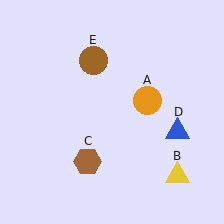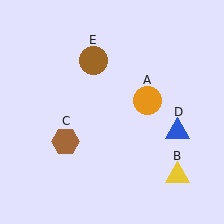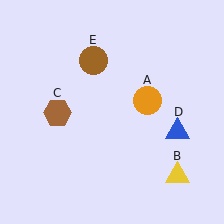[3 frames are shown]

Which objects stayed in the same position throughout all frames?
Orange circle (object A) and yellow triangle (object B) and blue triangle (object D) and brown circle (object E) remained stationary.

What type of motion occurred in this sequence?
The brown hexagon (object C) rotated clockwise around the center of the scene.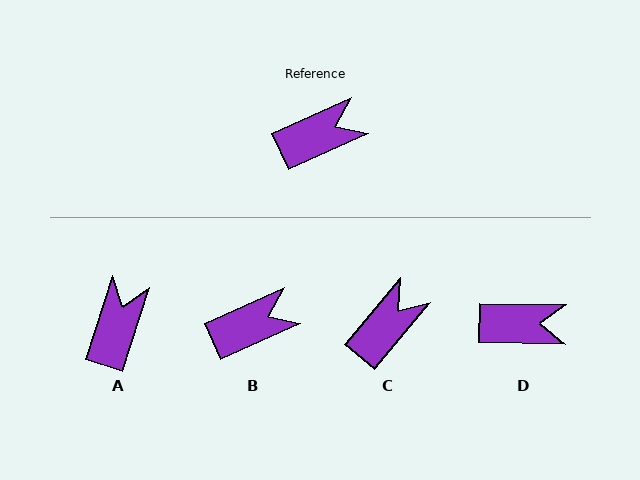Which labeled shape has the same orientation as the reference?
B.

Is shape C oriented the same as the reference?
No, it is off by about 26 degrees.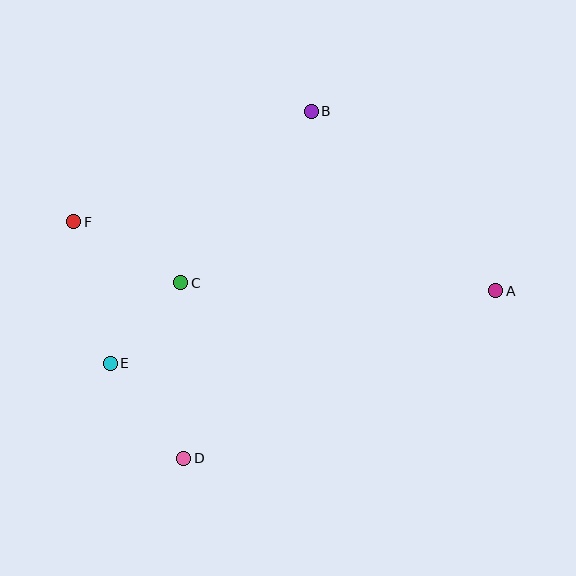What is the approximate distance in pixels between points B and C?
The distance between B and C is approximately 216 pixels.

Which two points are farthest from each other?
Points A and F are farthest from each other.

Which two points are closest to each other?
Points C and E are closest to each other.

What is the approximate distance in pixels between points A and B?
The distance between A and B is approximately 257 pixels.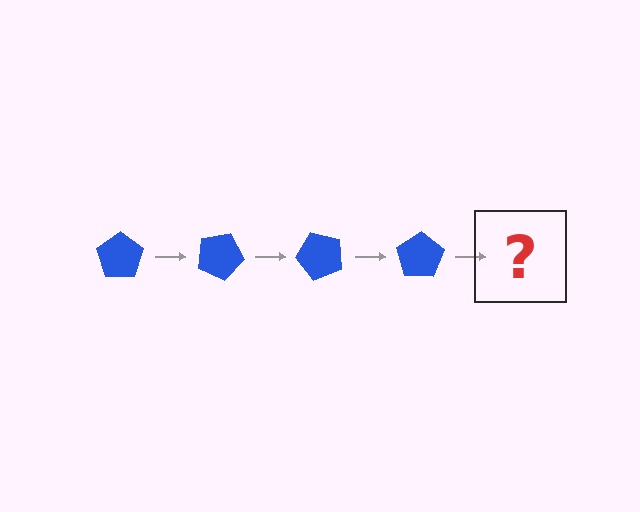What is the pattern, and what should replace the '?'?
The pattern is that the pentagon rotates 25 degrees each step. The '?' should be a blue pentagon rotated 100 degrees.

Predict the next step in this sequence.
The next step is a blue pentagon rotated 100 degrees.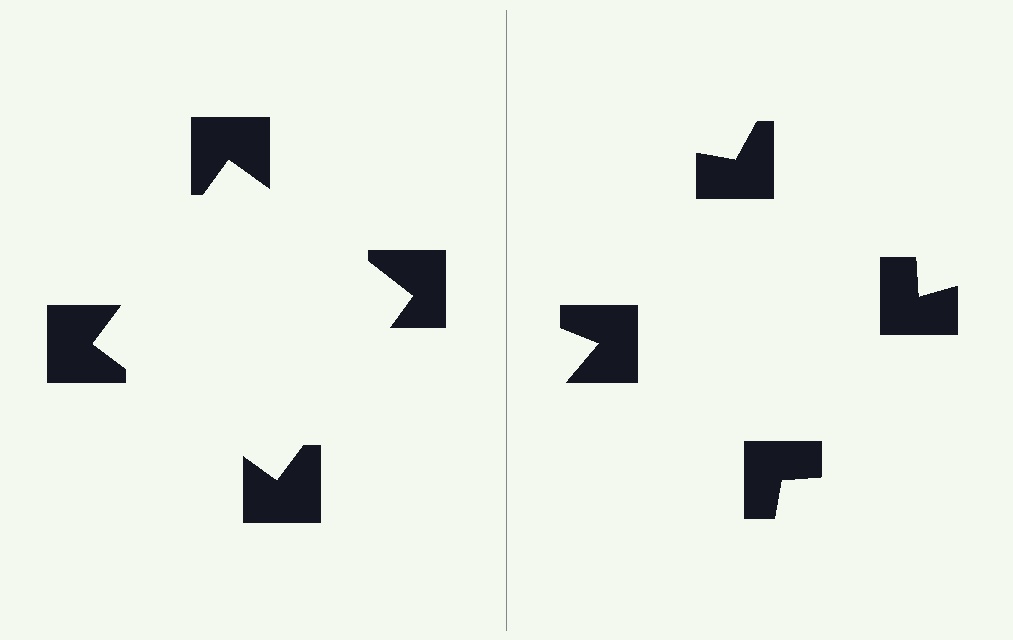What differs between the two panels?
The notched squares are positioned identically on both sides; only the wedge orientations differ. On the left they align to a square; on the right they are misaligned.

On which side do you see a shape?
An illusory square appears on the left side. On the right side the wedge cuts are rotated, so no coherent shape forms.